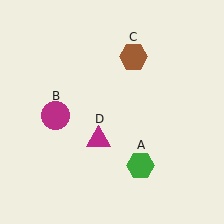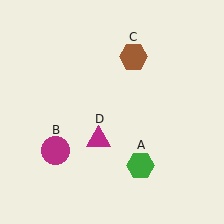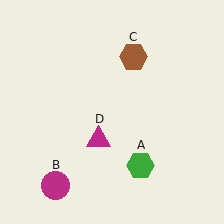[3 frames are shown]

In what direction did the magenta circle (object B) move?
The magenta circle (object B) moved down.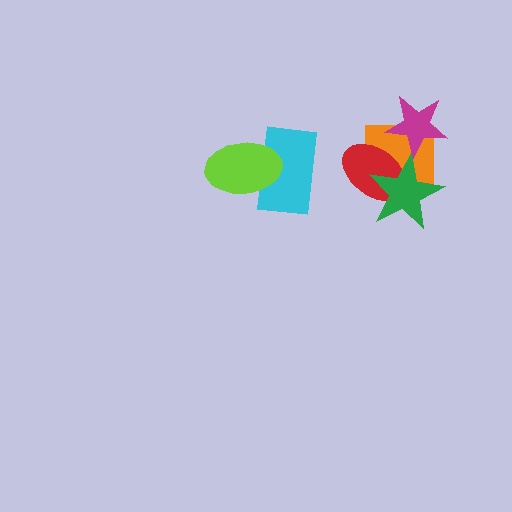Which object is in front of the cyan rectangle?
The lime ellipse is in front of the cyan rectangle.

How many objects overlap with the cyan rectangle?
1 object overlaps with the cyan rectangle.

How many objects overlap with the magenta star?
1 object overlaps with the magenta star.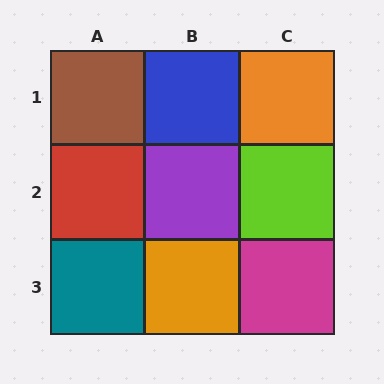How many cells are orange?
2 cells are orange.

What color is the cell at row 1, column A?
Brown.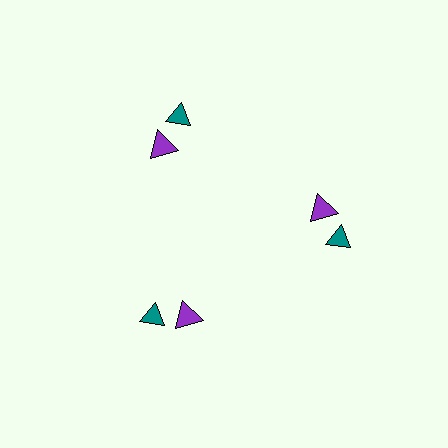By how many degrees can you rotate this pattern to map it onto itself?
The pattern maps onto itself every 120 degrees of rotation.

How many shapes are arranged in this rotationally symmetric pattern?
There are 6 shapes, arranged in 3 groups of 2.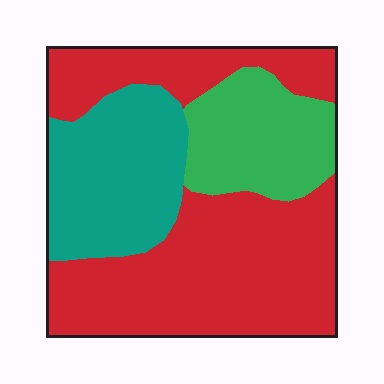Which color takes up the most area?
Red, at roughly 55%.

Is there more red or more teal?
Red.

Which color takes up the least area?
Green, at roughly 20%.